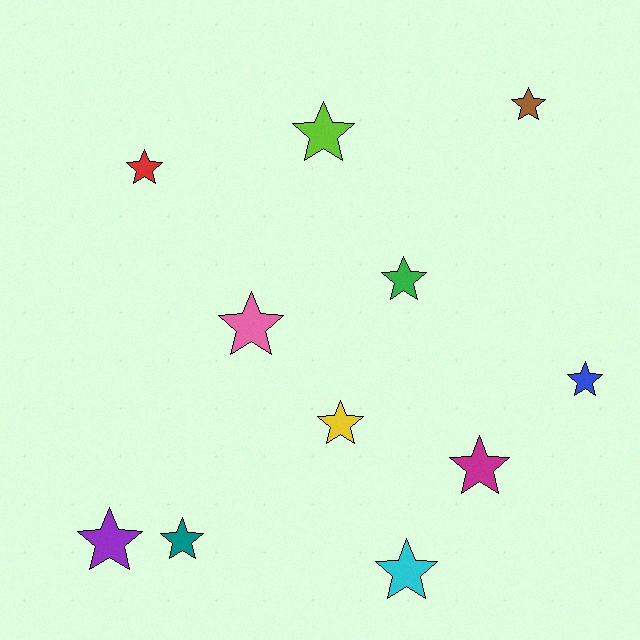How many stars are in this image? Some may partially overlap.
There are 11 stars.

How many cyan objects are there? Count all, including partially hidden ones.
There is 1 cyan object.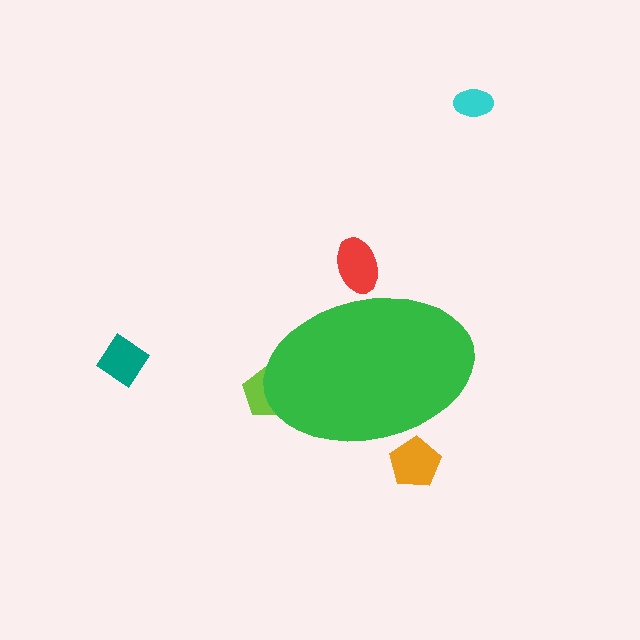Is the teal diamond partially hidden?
No, the teal diamond is fully visible.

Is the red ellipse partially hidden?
Yes, the red ellipse is partially hidden behind the green ellipse.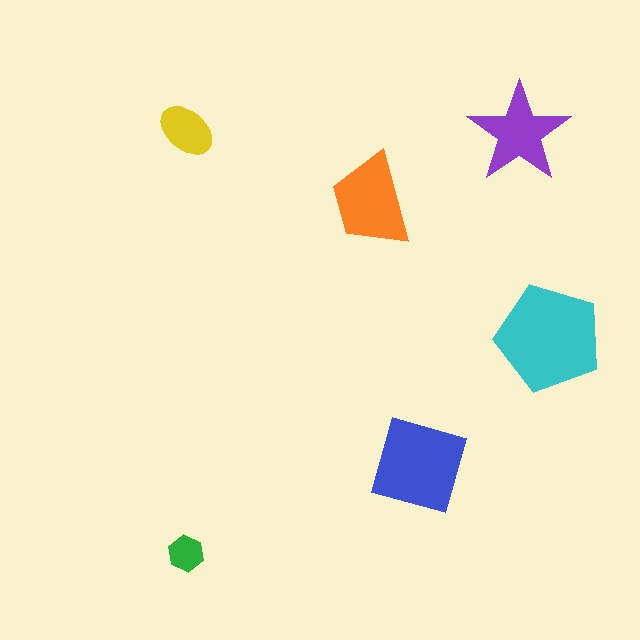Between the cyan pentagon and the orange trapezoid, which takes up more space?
The cyan pentagon.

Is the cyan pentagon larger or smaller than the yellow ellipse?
Larger.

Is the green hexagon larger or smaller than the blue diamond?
Smaller.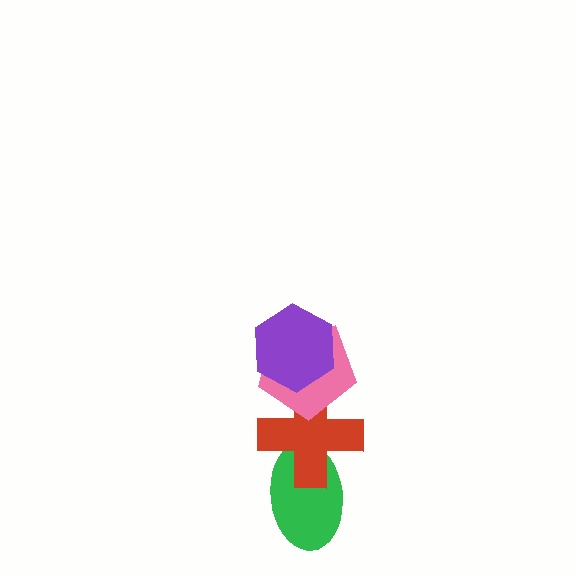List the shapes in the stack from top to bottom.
From top to bottom: the purple hexagon, the pink pentagon, the red cross, the green ellipse.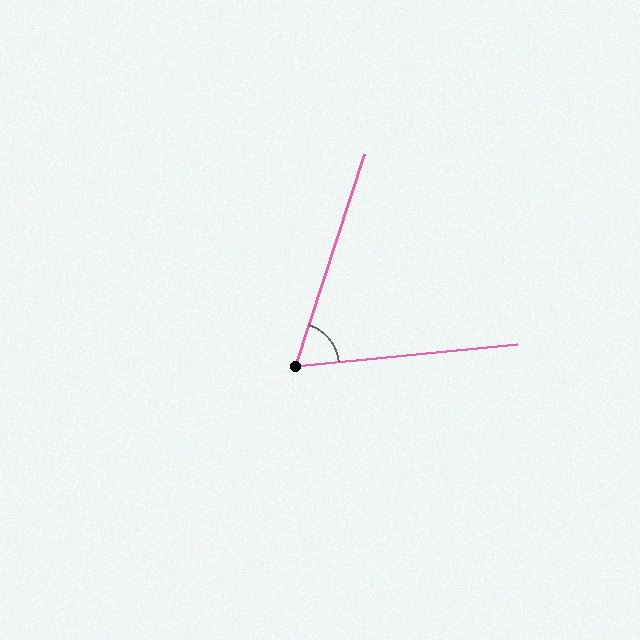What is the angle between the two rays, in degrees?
Approximately 66 degrees.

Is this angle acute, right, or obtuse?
It is acute.